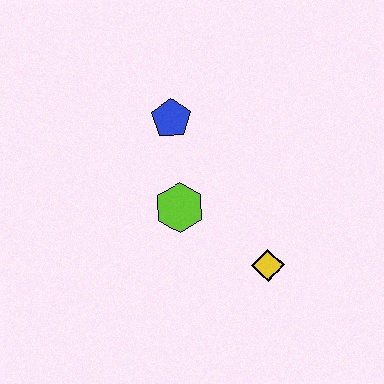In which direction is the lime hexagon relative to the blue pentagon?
The lime hexagon is below the blue pentagon.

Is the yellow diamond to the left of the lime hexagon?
No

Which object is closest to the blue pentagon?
The lime hexagon is closest to the blue pentagon.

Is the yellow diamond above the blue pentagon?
No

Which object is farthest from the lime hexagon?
The yellow diamond is farthest from the lime hexagon.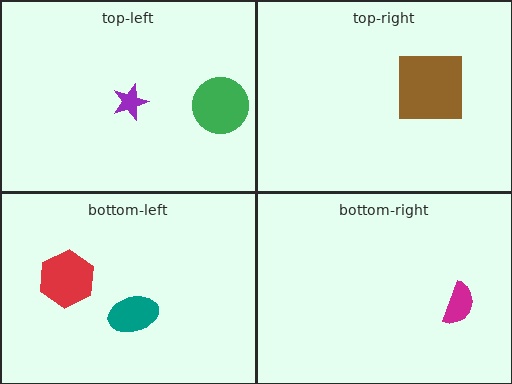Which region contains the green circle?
The top-left region.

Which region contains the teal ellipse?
The bottom-left region.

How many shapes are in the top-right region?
1.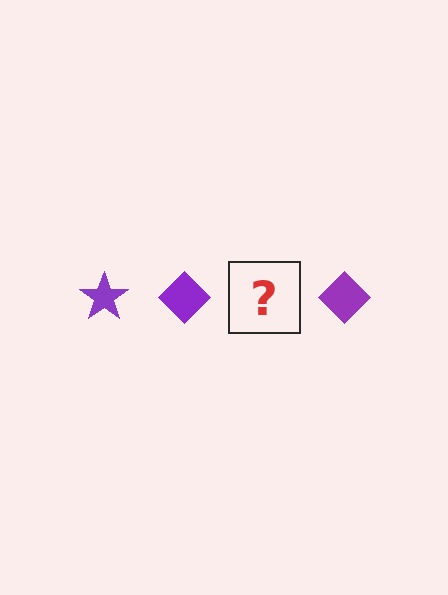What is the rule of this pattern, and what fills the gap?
The rule is that the pattern cycles through star, diamond shapes in purple. The gap should be filled with a purple star.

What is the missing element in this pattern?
The missing element is a purple star.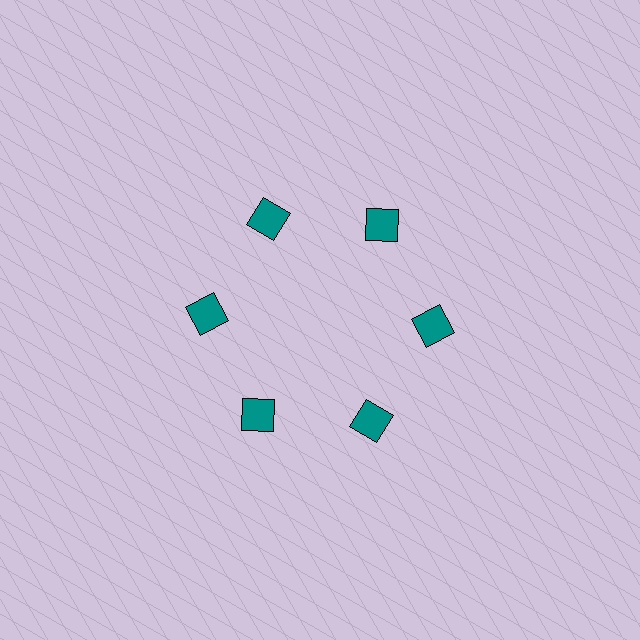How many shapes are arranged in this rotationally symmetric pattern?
There are 6 shapes, arranged in 6 groups of 1.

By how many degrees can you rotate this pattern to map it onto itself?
The pattern maps onto itself every 60 degrees of rotation.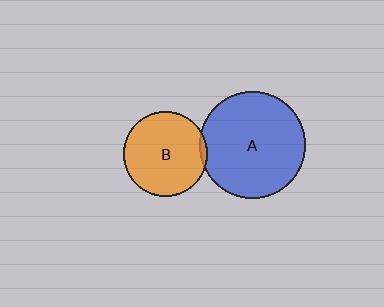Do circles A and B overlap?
Yes.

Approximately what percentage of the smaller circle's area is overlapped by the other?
Approximately 5%.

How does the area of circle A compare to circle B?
Approximately 1.6 times.